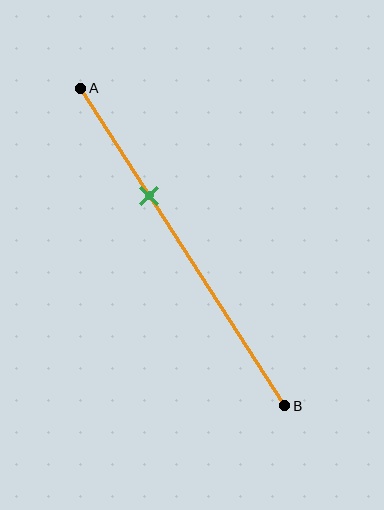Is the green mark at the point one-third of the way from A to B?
Yes, the mark is approximately at the one-third point.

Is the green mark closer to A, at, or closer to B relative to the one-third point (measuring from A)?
The green mark is approximately at the one-third point of segment AB.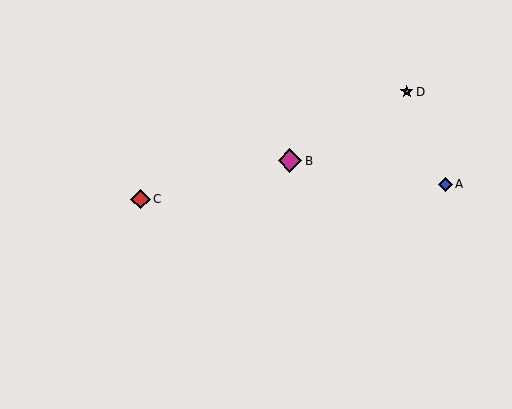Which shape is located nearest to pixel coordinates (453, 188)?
The blue diamond (labeled A) at (445, 184) is nearest to that location.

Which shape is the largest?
The magenta diamond (labeled B) is the largest.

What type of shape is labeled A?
Shape A is a blue diamond.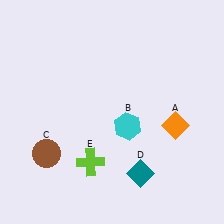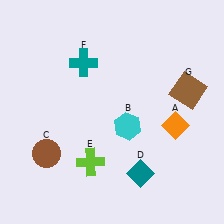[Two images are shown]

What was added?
A teal cross (F), a brown square (G) were added in Image 2.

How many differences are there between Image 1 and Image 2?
There are 2 differences between the two images.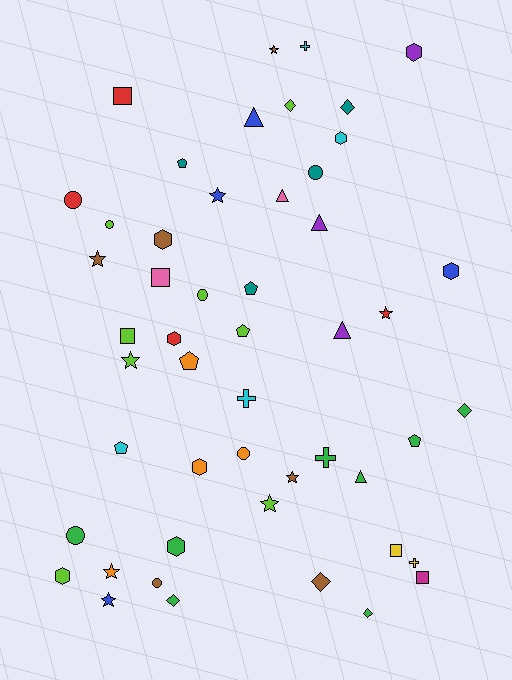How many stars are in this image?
There are 9 stars.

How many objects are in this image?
There are 50 objects.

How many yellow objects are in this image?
There are 2 yellow objects.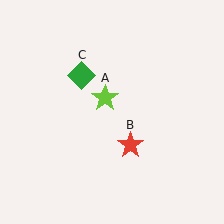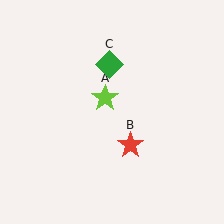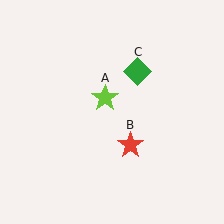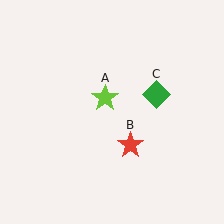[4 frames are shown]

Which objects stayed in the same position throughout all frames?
Lime star (object A) and red star (object B) remained stationary.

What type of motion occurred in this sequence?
The green diamond (object C) rotated clockwise around the center of the scene.